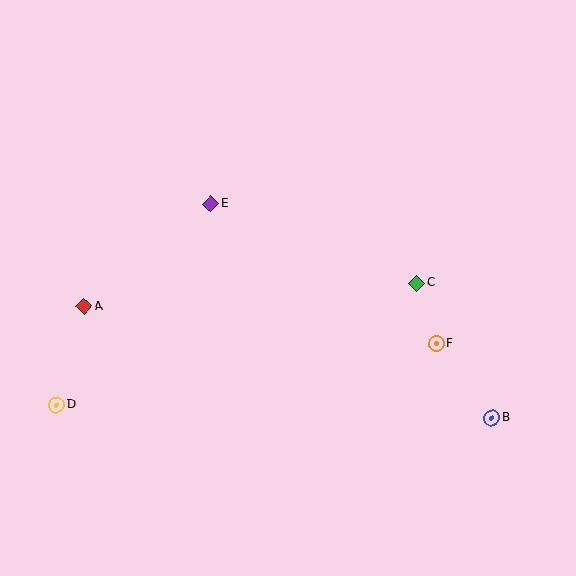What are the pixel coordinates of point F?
Point F is at (436, 343).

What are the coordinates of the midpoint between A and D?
The midpoint between A and D is at (70, 356).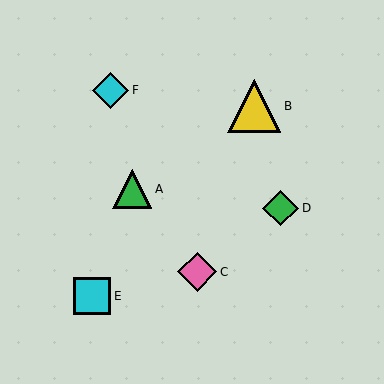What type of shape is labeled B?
Shape B is a yellow triangle.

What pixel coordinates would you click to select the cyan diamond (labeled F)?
Click at (111, 90) to select the cyan diamond F.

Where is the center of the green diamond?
The center of the green diamond is at (281, 208).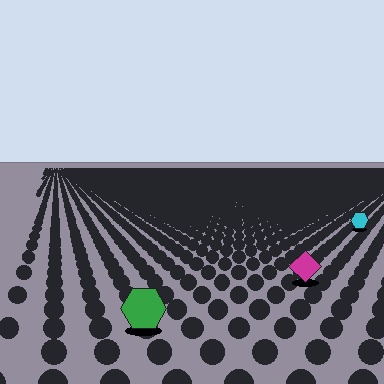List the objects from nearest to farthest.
From nearest to farthest: the green hexagon, the magenta diamond, the cyan hexagon.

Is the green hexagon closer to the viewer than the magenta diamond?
Yes. The green hexagon is closer — you can tell from the texture gradient: the ground texture is coarser near it.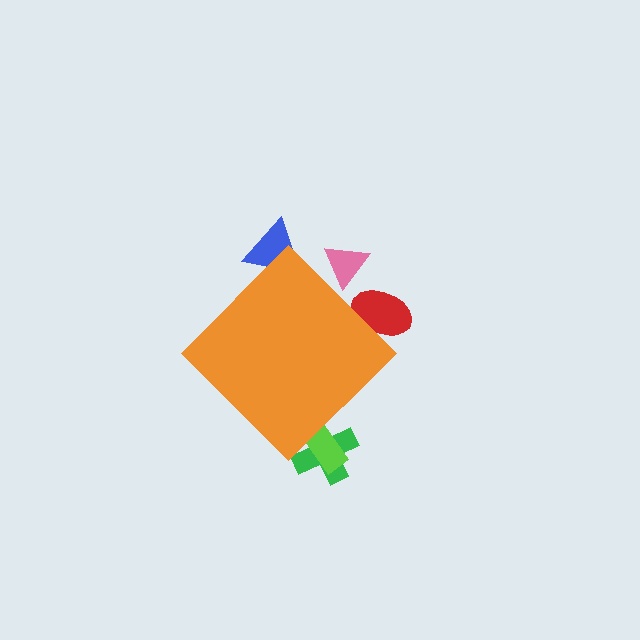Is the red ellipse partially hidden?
Yes, the red ellipse is partially hidden behind the orange diamond.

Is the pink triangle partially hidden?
Yes, the pink triangle is partially hidden behind the orange diamond.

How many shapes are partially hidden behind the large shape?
5 shapes are partially hidden.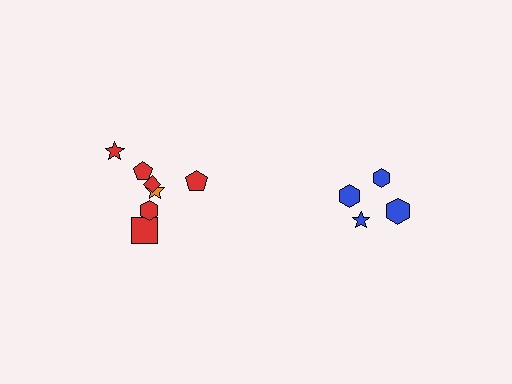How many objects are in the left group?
There are 7 objects.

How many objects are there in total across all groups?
There are 11 objects.